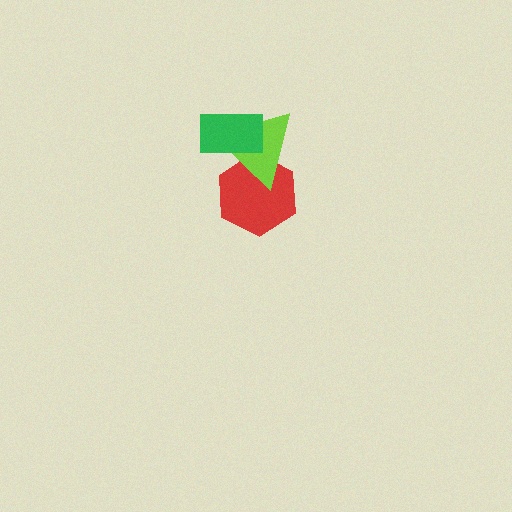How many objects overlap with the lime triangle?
2 objects overlap with the lime triangle.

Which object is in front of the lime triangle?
The green rectangle is in front of the lime triangle.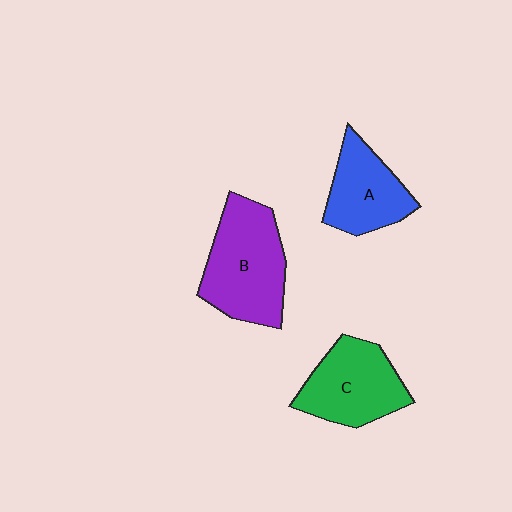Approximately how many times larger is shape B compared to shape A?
Approximately 1.4 times.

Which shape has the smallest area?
Shape A (blue).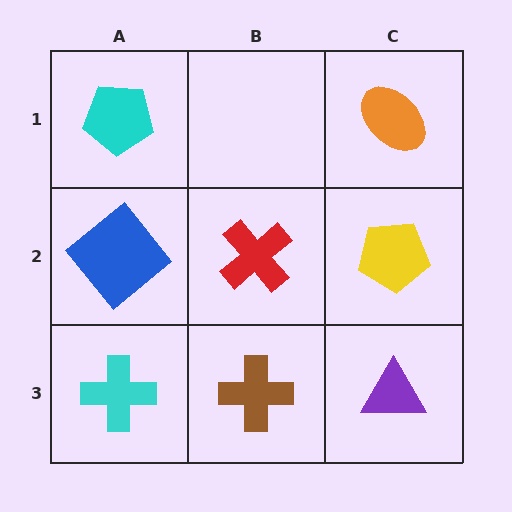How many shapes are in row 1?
2 shapes.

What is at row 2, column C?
A yellow pentagon.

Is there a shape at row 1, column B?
No, that cell is empty.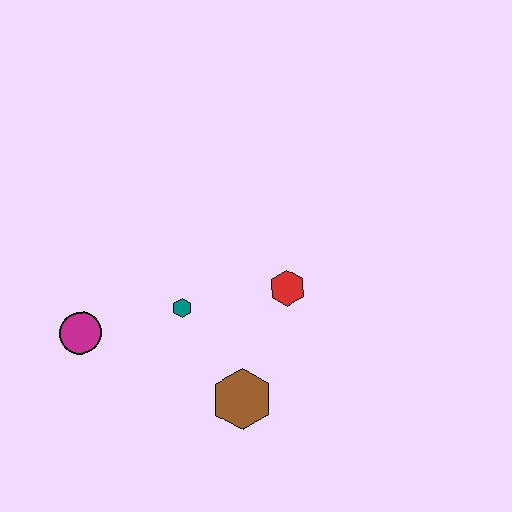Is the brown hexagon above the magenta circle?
No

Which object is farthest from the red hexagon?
The magenta circle is farthest from the red hexagon.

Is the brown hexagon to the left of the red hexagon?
Yes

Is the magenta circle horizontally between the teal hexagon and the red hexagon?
No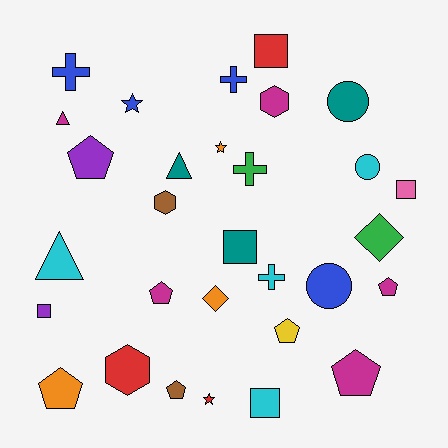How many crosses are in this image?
There are 4 crosses.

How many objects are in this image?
There are 30 objects.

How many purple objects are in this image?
There are 2 purple objects.